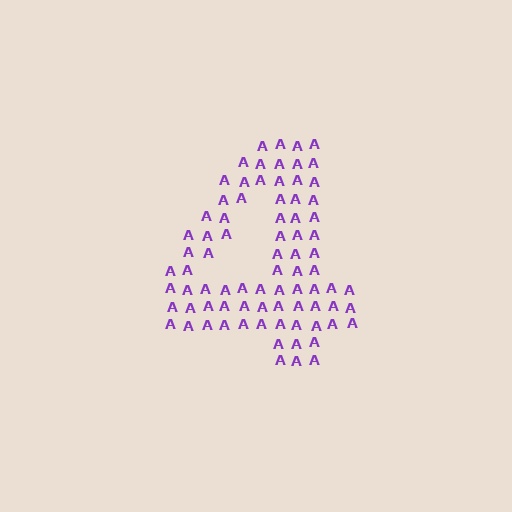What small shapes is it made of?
It is made of small letter A's.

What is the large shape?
The large shape is the digit 4.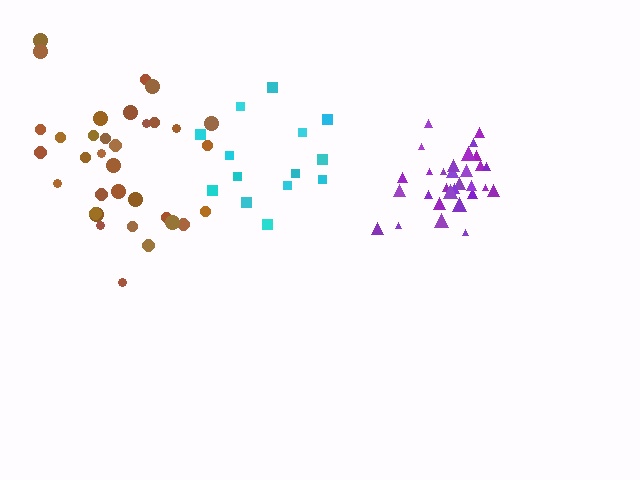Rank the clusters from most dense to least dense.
purple, brown, cyan.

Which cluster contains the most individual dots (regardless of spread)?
Brown (34).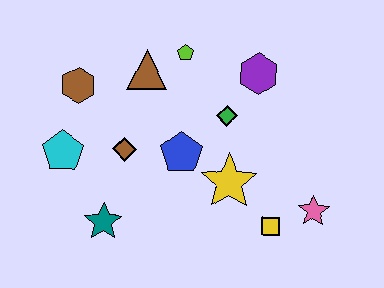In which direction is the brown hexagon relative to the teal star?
The brown hexagon is above the teal star.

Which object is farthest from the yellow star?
The brown hexagon is farthest from the yellow star.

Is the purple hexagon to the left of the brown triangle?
No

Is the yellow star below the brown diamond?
Yes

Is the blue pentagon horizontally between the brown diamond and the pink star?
Yes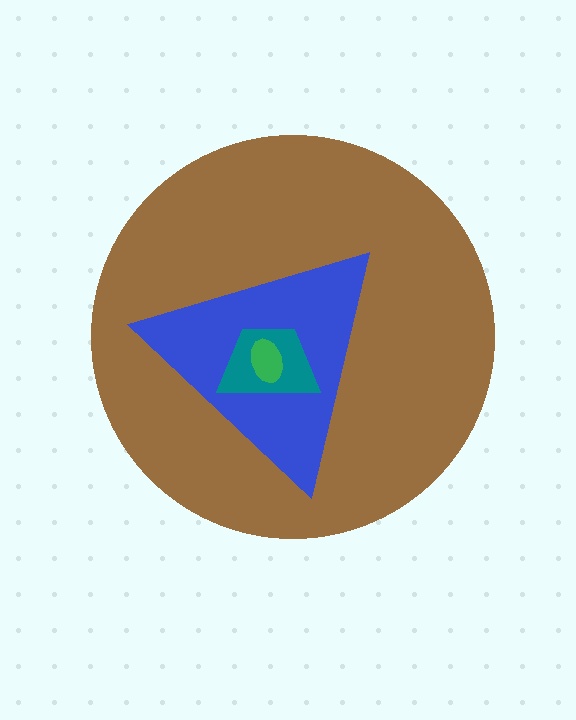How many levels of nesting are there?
4.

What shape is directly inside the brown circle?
The blue triangle.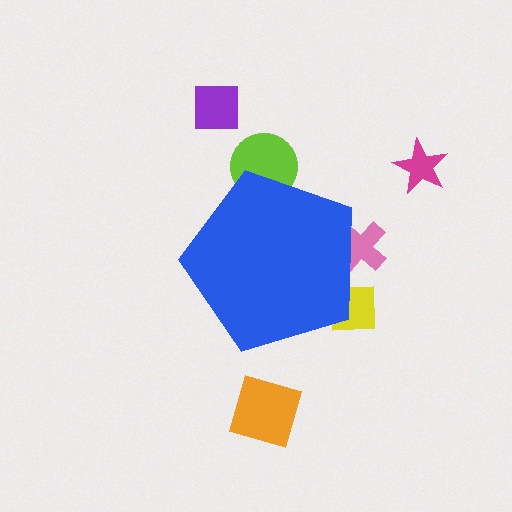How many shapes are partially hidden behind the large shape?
3 shapes are partially hidden.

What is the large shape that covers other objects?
A blue pentagon.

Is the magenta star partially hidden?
No, the magenta star is fully visible.